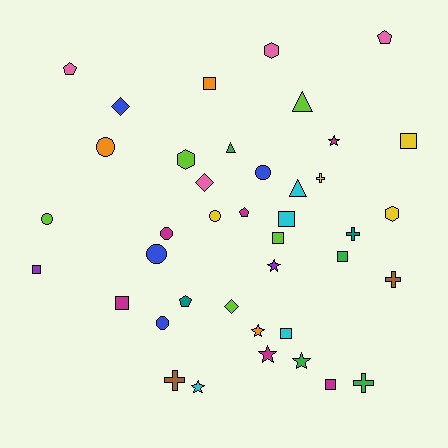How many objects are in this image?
There are 40 objects.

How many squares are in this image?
There are 9 squares.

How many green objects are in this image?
There are 4 green objects.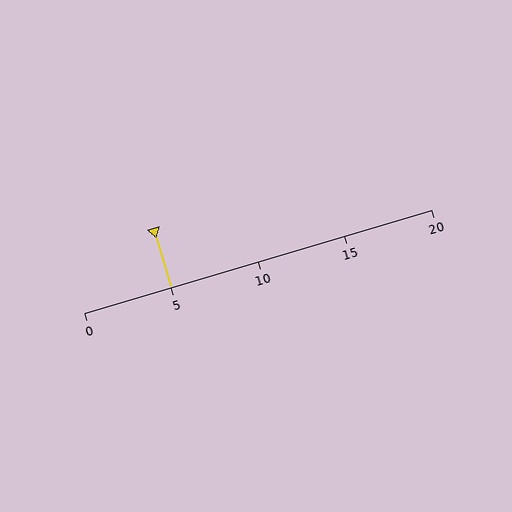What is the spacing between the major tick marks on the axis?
The major ticks are spaced 5 apart.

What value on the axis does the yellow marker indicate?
The marker indicates approximately 5.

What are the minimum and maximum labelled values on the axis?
The axis runs from 0 to 20.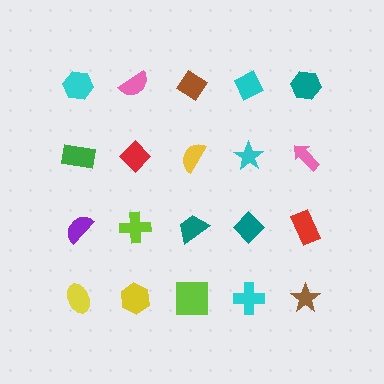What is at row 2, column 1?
A green rectangle.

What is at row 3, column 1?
A purple semicircle.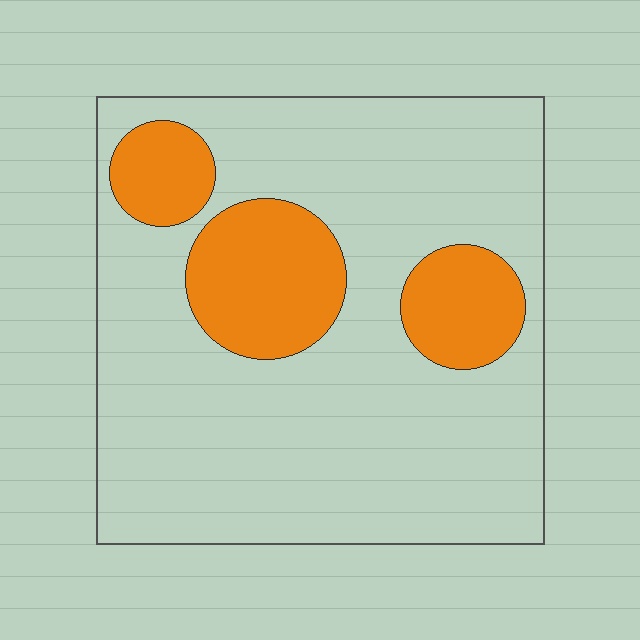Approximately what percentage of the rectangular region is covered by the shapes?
Approximately 20%.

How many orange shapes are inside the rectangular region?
3.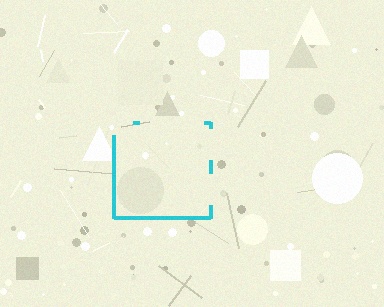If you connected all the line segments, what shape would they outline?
They would outline a square.